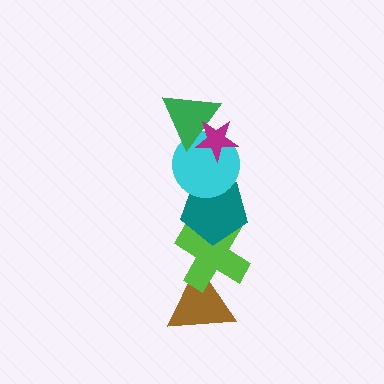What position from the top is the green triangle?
The green triangle is 2nd from the top.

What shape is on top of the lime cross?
The teal pentagon is on top of the lime cross.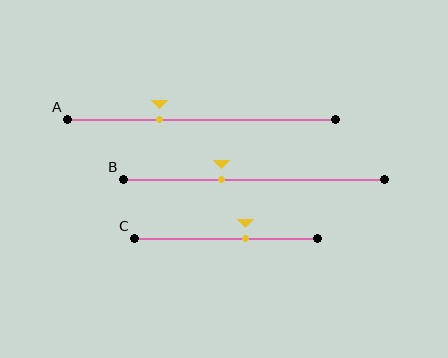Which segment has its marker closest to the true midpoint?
Segment C has its marker closest to the true midpoint.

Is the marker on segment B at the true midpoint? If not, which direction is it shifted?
No, the marker on segment B is shifted to the left by about 12% of the segment length.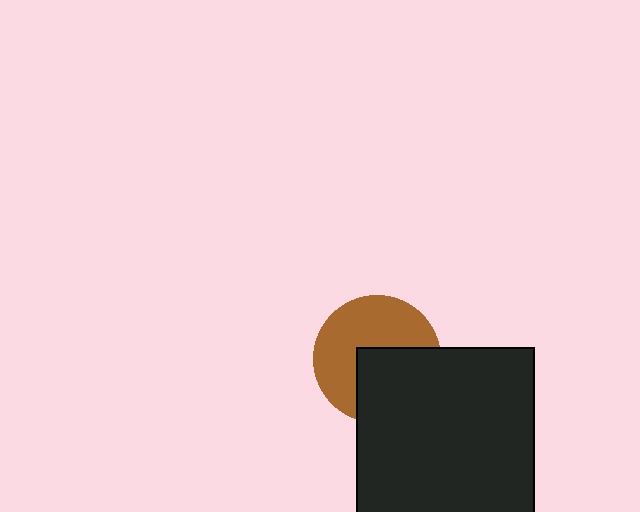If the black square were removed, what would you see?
You would see the complete brown circle.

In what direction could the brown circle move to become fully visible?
The brown circle could move toward the upper-left. That would shift it out from behind the black square entirely.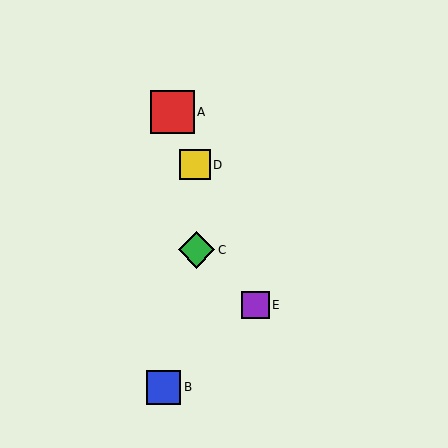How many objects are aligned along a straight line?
3 objects (A, D, E) are aligned along a straight line.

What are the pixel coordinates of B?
Object B is at (163, 387).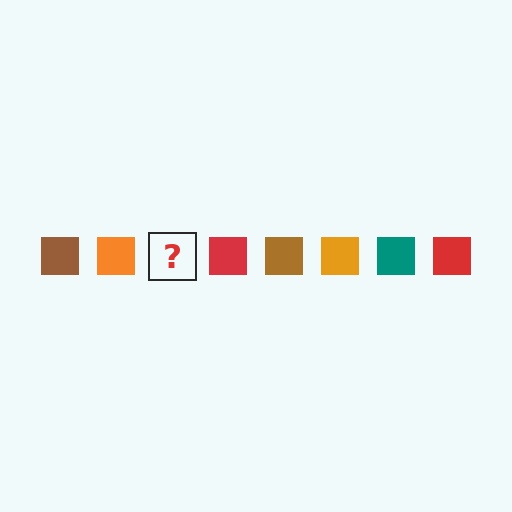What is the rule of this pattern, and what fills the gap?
The rule is that the pattern cycles through brown, orange, teal, red squares. The gap should be filled with a teal square.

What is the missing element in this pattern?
The missing element is a teal square.